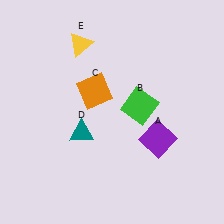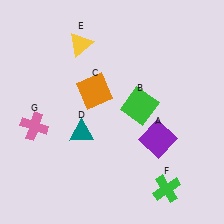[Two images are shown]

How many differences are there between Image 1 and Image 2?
There are 2 differences between the two images.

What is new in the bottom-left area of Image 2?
A pink cross (G) was added in the bottom-left area of Image 2.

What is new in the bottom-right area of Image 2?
A green cross (F) was added in the bottom-right area of Image 2.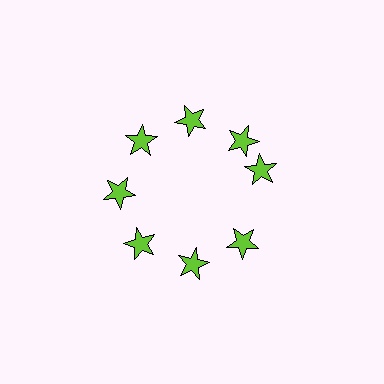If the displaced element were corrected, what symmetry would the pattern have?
It would have 8-fold rotational symmetry — the pattern would map onto itself every 45 degrees.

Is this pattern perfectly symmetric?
No. The 8 lime stars are arranged in a ring, but one element near the 3 o'clock position is rotated out of alignment along the ring, breaking the 8-fold rotational symmetry.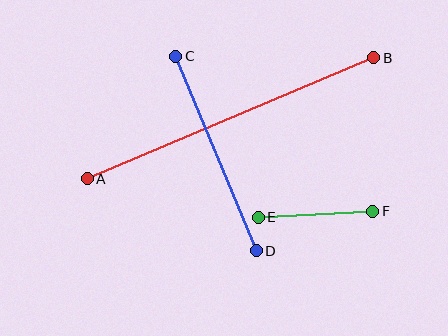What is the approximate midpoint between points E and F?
The midpoint is at approximately (315, 214) pixels.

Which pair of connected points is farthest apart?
Points A and B are farthest apart.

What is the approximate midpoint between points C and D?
The midpoint is at approximately (216, 154) pixels.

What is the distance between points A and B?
The distance is approximately 311 pixels.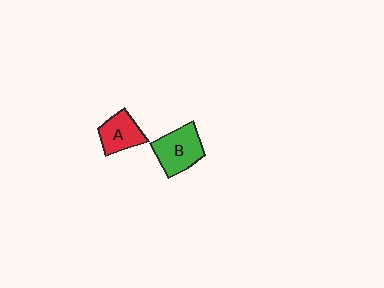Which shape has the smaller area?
Shape A (red).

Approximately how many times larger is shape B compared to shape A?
Approximately 1.3 times.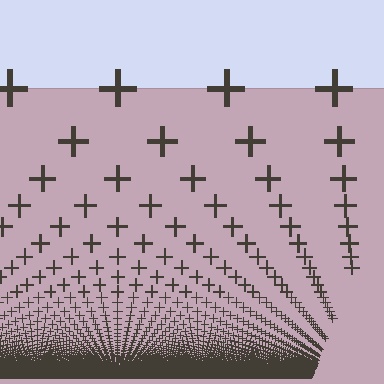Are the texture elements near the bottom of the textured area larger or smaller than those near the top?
Smaller. The gradient is inverted — elements near the bottom are smaller and denser.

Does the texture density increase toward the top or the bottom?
Density increases toward the bottom.